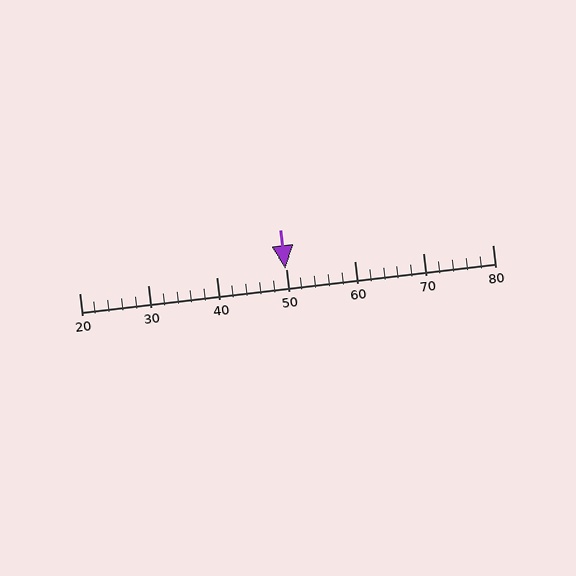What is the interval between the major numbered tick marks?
The major tick marks are spaced 10 units apart.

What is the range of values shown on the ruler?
The ruler shows values from 20 to 80.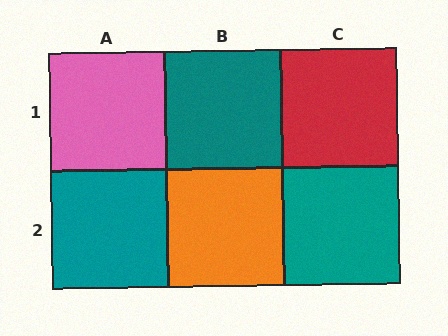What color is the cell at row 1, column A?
Pink.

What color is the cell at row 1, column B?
Teal.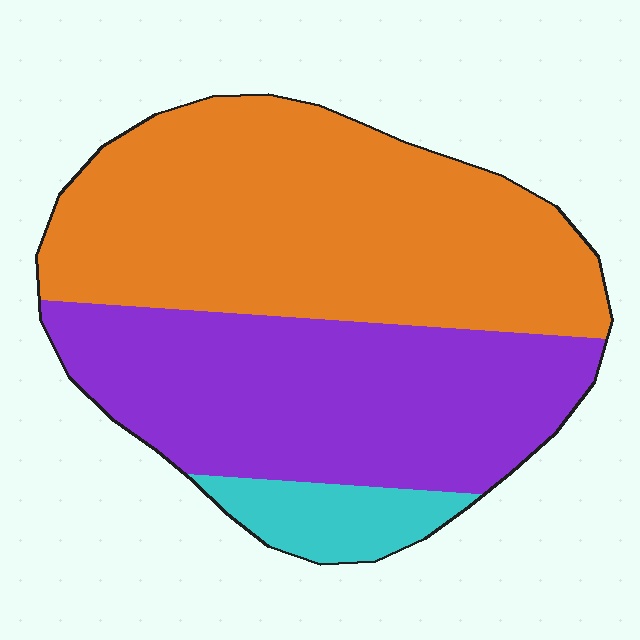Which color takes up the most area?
Orange, at roughly 50%.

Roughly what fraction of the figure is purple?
Purple takes up about two fifths (2/5) of the figure.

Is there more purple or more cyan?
Purple.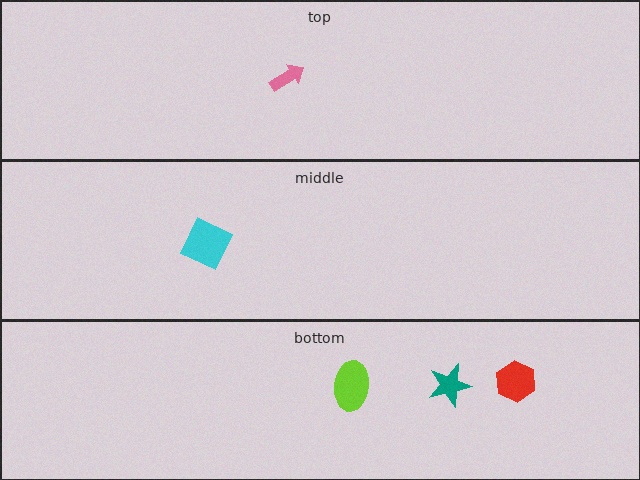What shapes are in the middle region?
The cyan square.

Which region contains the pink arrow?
The top region.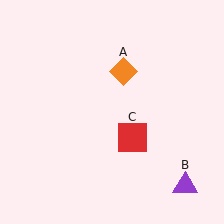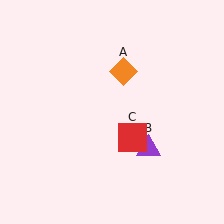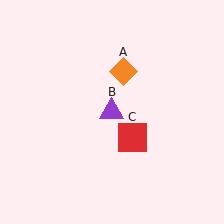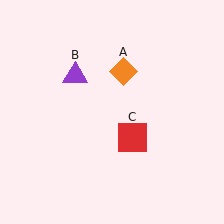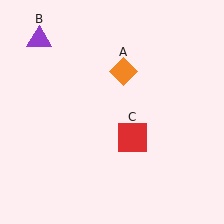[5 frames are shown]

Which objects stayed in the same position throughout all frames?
Orange diamond (object A) and red square (object C) remained stationary.